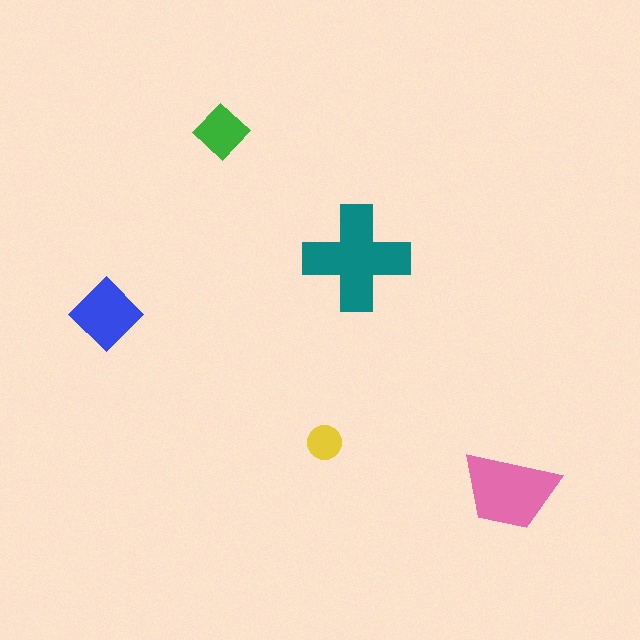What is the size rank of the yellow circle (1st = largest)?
5th.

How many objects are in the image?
There are 5 objects in the image.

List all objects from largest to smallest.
The teal cross, the pink trapezoid, the blue diamond, the green diamond, the yellow circle.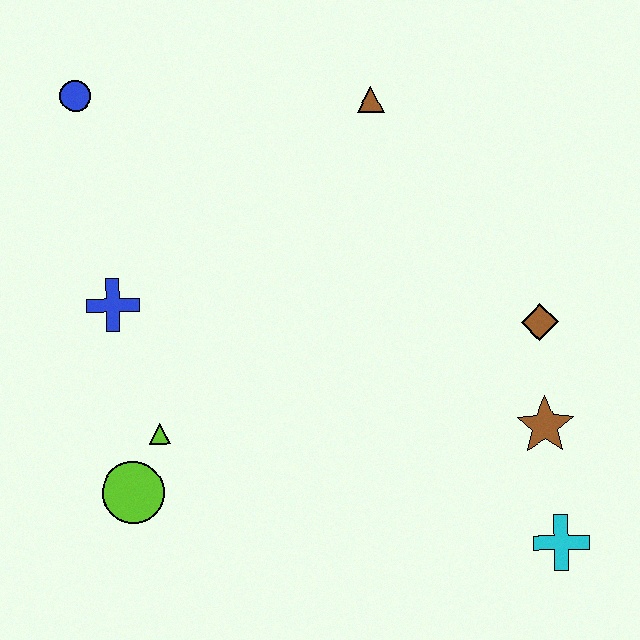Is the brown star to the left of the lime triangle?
No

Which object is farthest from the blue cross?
The cyan cross is farthest from the blue cross.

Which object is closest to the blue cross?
The lime triangle is closest to the blue cross.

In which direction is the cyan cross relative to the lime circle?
The cyan cross is to the right of the lime circle.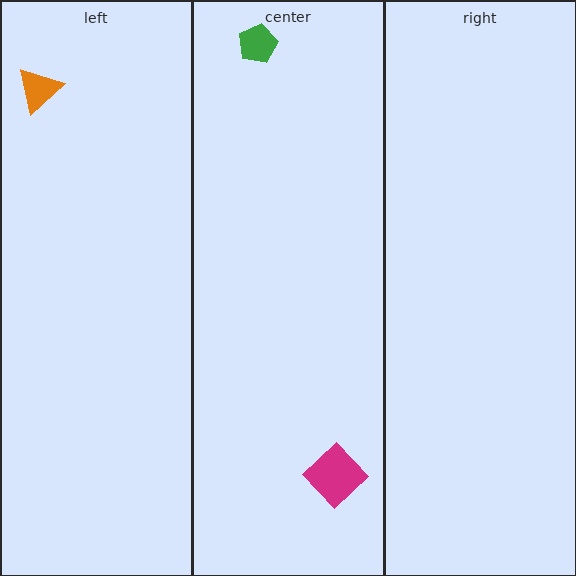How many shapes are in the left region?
1.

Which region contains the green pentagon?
The center region.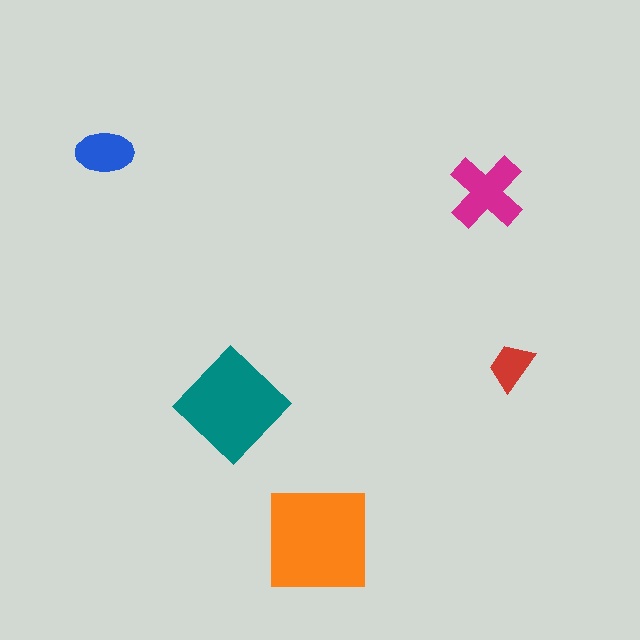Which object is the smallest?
The red trapezoid.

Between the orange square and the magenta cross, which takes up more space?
The orange square.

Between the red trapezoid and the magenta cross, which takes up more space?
The magenta cross.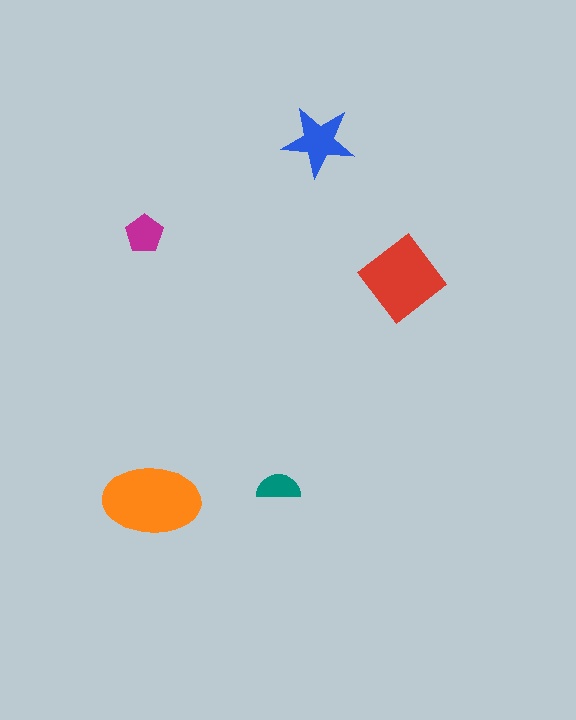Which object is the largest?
The orange ellipse.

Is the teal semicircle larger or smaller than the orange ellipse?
Smaller.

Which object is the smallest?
The teal semicircle.